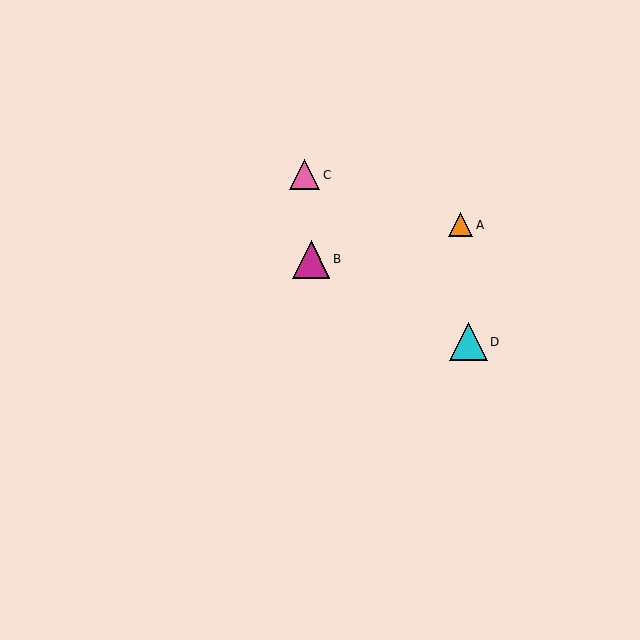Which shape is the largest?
The cyan triangle (labeled D) is the largest.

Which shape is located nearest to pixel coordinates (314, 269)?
The magenta triangle (labeled B) at (311, 259) is nearest to that location.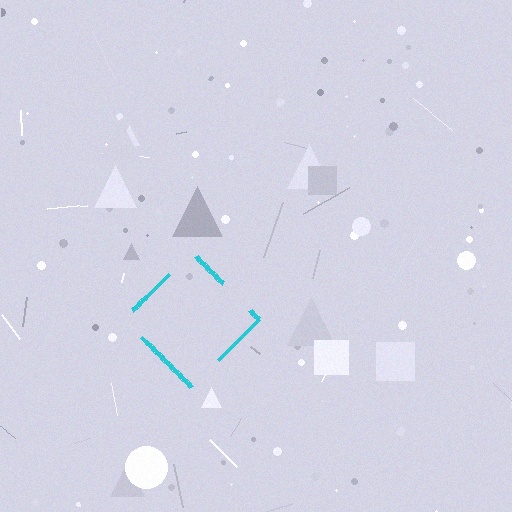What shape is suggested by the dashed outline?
The dashed outline suggests a diamond.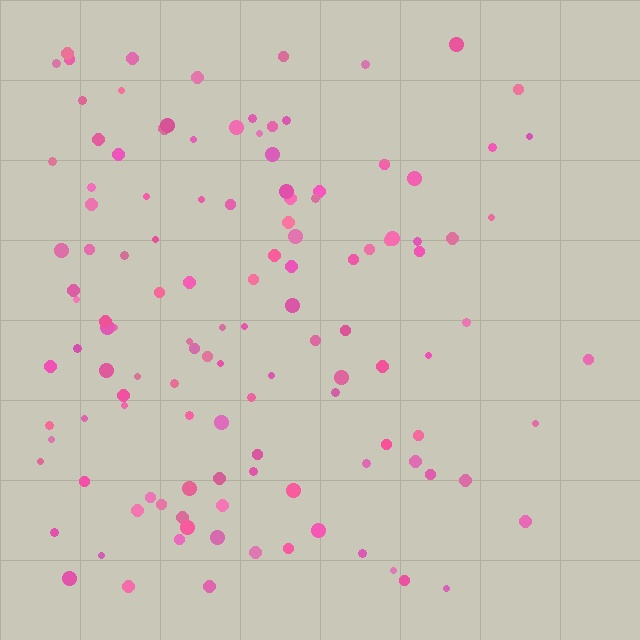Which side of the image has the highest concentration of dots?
The left.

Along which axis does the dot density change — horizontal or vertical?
Horizontal.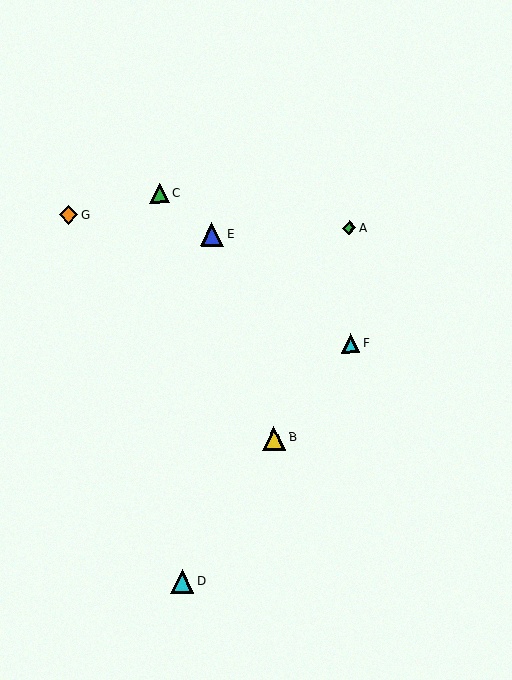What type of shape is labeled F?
Shape F is a cyan triangle.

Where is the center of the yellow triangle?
The center of the yellow triangle is at (274, 438).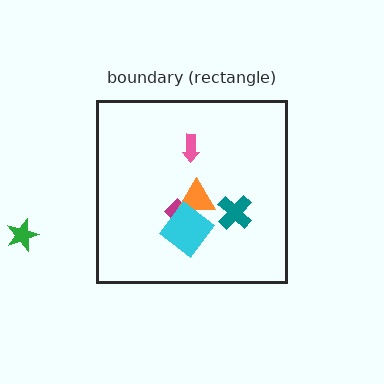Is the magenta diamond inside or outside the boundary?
Inside.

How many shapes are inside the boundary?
5 inside, 1 outside.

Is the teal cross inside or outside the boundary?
Inside.